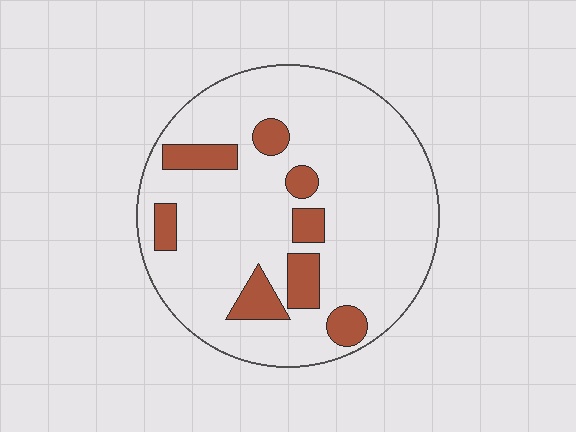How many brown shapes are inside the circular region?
8.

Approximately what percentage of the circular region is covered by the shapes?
Approximately 15%.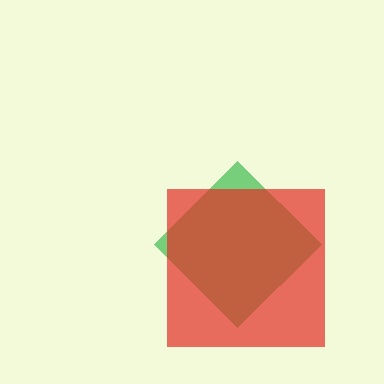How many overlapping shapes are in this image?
There are 2 overlapping shapes in the image.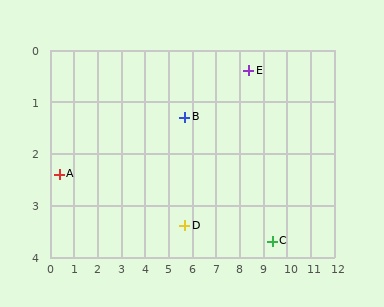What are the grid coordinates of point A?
Point A is at approximately (0.4, 2.4).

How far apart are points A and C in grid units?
Points A and C are about 9.1 grid units apart.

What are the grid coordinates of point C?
Point C is at approximately (9.4, 3.7).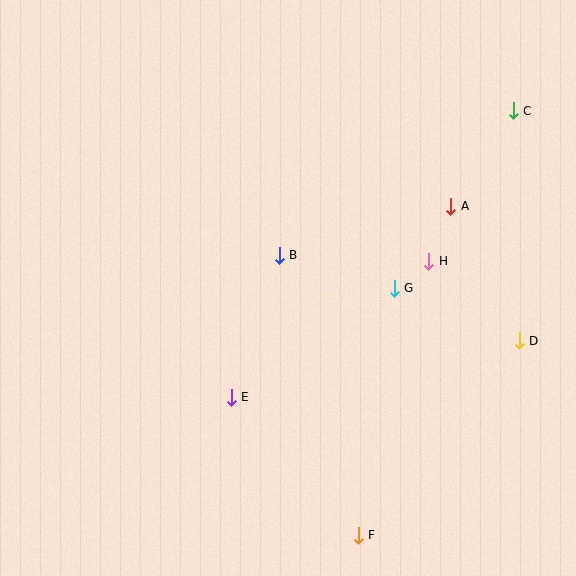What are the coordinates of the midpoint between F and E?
The midpoint between F and E is at (295, 466).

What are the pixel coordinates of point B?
Point B is at (279, 255).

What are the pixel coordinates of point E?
Point E is at (231, 397).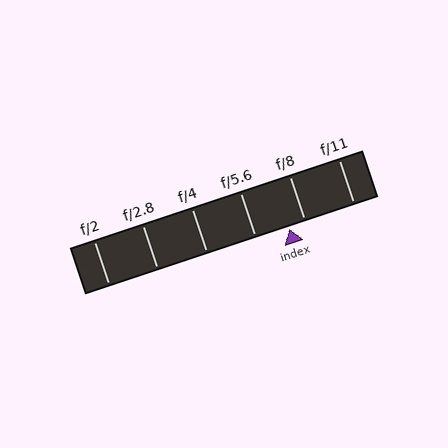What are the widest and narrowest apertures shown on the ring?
The widest aperture shown is f/2 and the narrowest is f/11.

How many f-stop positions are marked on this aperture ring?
There are 6 f-stop positions marked.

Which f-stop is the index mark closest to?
The index mark is closest to f/8.